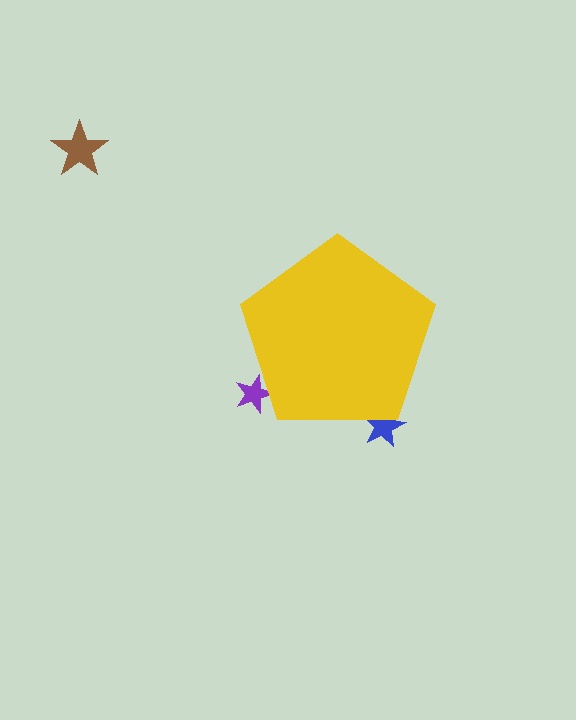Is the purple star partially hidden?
Yes, the purple star is partially hidden behind the yellow pentagon.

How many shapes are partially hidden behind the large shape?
2 shapes are partially hidden.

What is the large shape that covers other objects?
A yellow pentagon.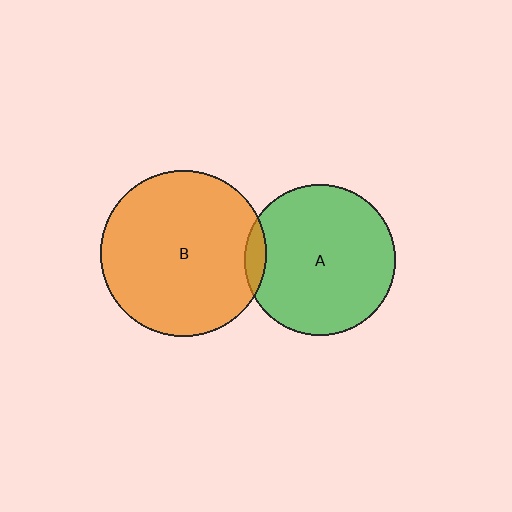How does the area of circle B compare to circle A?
Approximately 1.2 times.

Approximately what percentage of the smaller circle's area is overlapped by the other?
Approximately 5%.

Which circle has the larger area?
Circle B (orange).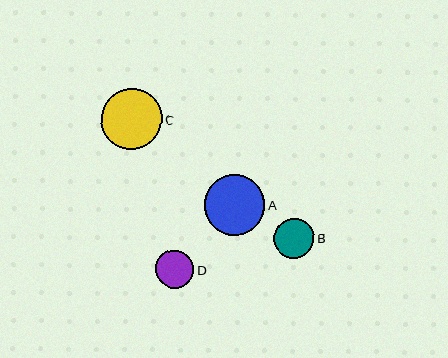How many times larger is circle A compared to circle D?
Circle A is approximately 1.6 times the size of circle D.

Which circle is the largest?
Circle C is the largest with a size of approximately 60 pixels.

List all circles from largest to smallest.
From largest to smallest: C, A, B, D.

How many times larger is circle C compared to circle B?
Circle C is approximately 1.5 times the size of circle B.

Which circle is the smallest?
Circle D is the smallest with a size of approximately 38 pixels.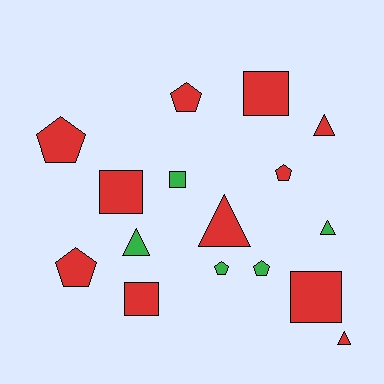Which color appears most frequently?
Red, with 11 objects.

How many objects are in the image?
There are 16 objects.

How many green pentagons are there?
There are 2 green pentagons.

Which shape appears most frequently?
Pentagon, with 6 objects.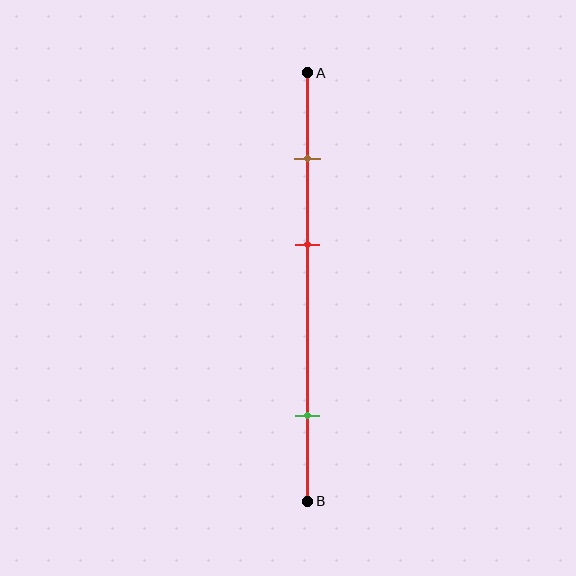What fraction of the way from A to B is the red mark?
The red mark is approximately 40% (0.4) of the way from A to B.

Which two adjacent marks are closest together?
The brown and red marks are the closest adjacent pair.